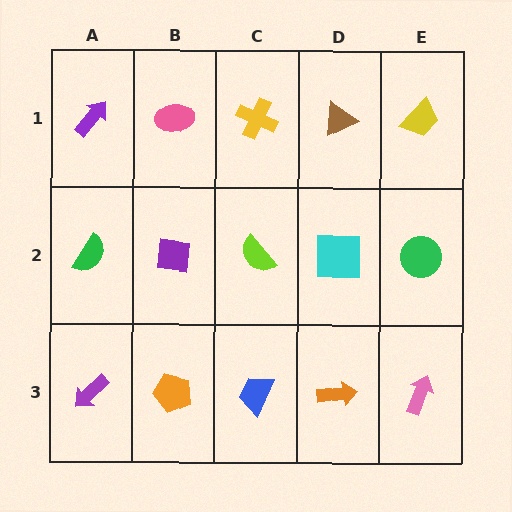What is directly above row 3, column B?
A purple square.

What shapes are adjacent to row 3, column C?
A lime semicircle (row 2, column C), an orange pentagon (row 3, column B), an orange arrow (row 3, column D).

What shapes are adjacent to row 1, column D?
A cyan square (row 2, column D), a yellow cross (row 1, column C), a yellow trapezoid (row 1, column E).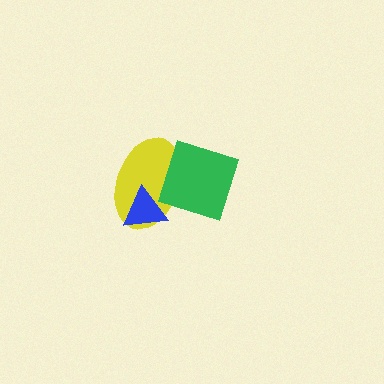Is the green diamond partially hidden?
No, no other shape covers it.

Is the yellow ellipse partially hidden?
Yes, it is partially covered by another shape.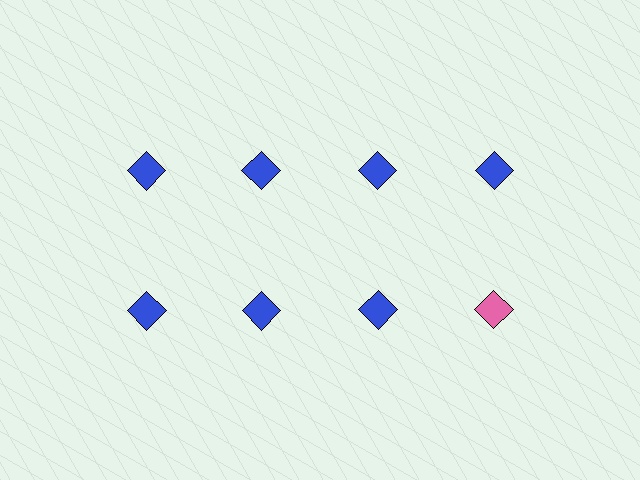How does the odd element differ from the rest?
It has a different color: pink instead of blue.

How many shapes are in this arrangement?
There are 8 shapes arranged in a grid pattern.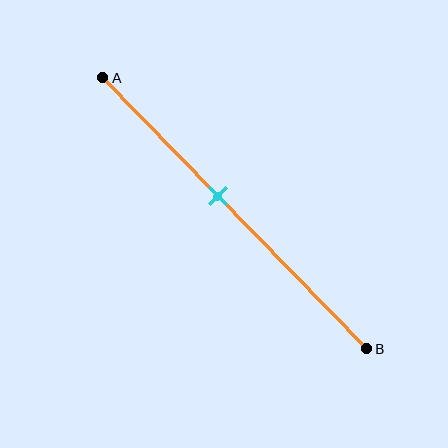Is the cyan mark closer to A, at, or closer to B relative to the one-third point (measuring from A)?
The cyan mark is closer to point B than the one-third point of segment AB.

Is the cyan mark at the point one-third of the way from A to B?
No, the mark is at about 45% from A, not at the 33% one-third point.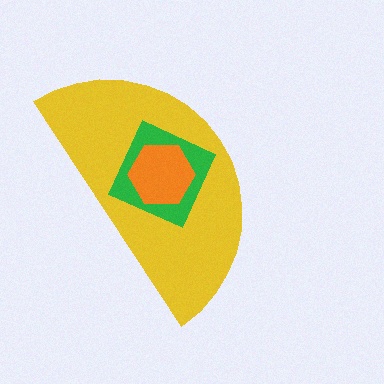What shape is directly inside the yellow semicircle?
The green diamond.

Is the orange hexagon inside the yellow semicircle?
Yes.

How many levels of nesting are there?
3.